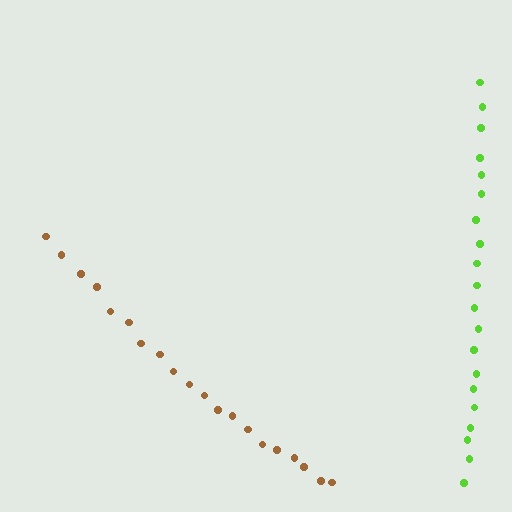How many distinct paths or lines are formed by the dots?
There are 2 distinct paths.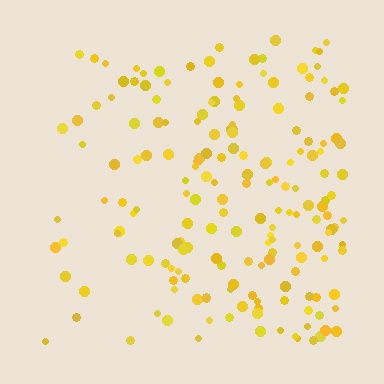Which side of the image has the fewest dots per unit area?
The left.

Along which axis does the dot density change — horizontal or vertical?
Horizontal.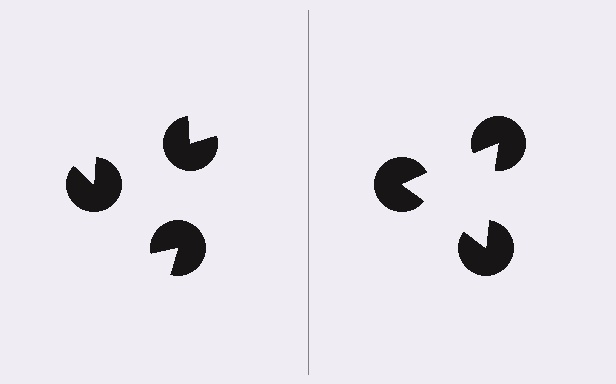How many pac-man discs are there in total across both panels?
6 — 3 on each side.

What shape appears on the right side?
An illusory triangle.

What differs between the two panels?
The pac-man discs are positioned identically on both sides; only the wedge orientations differ. On the right they align to a triangle; on the left they are misaligned.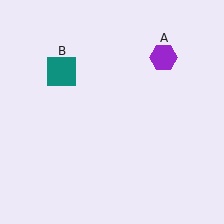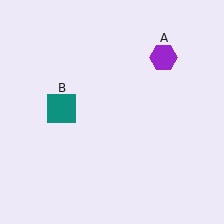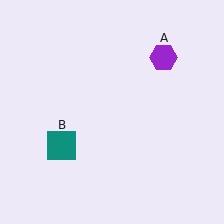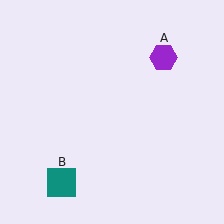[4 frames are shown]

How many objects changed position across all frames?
1 object changed position: teal square (object B).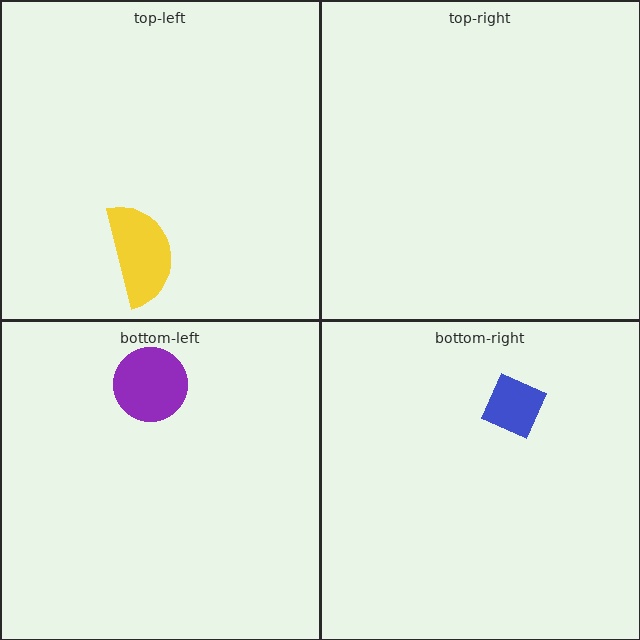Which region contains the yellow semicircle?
The top-left region.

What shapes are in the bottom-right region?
The blue diamond.